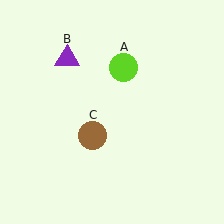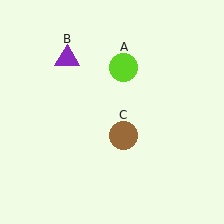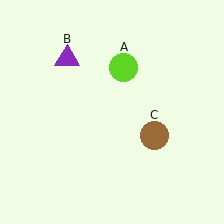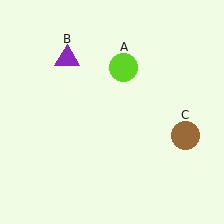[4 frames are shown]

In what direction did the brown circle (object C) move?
The brown circle (object C) moved right.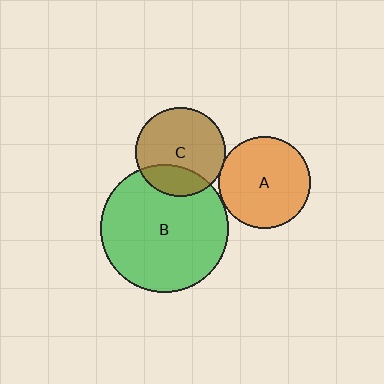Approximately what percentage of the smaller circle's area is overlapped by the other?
Approximately 5%.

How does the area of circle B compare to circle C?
Approximately 2.0 times.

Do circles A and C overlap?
Yes.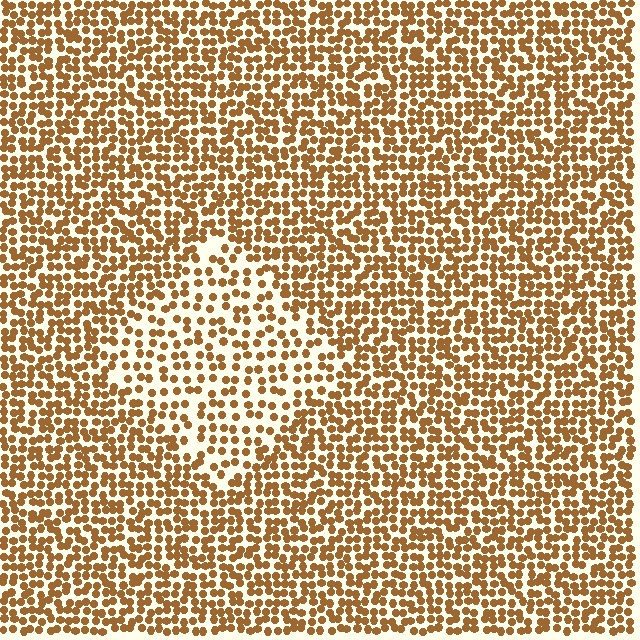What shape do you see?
I see a diamond.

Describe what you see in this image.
The image contains small brown elements arranged at two different densities. A diamond-shaped region is visible where the elements are less densely packed than the surrounding area.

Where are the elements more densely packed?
The elements are more densely packed outside the diamond boundary.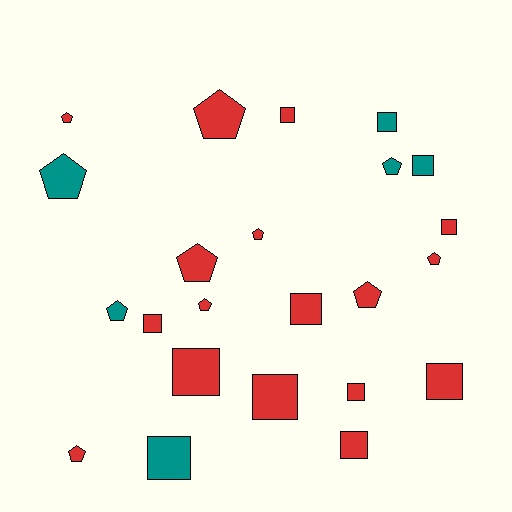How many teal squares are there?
There are 3 teal squares.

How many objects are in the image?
There are 23 objects.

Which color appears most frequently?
Red, with 17 objects.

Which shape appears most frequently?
Square, with 12 objects.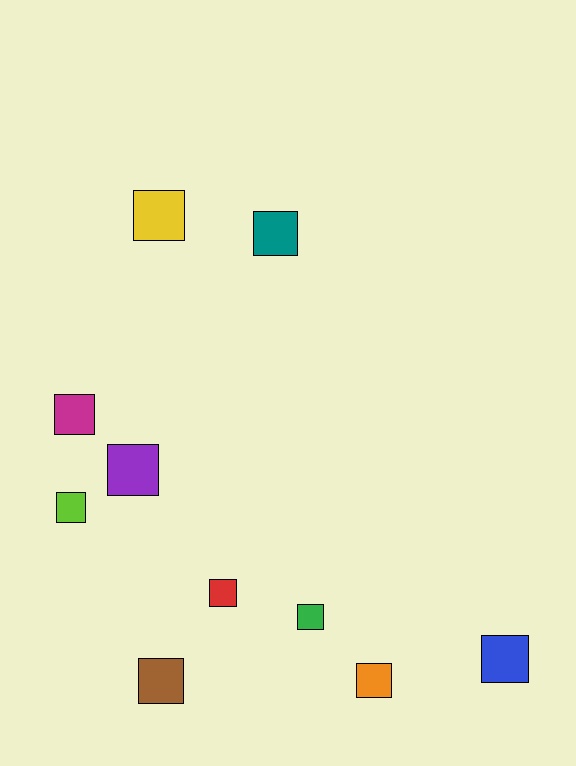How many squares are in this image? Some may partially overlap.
There are 10 squares.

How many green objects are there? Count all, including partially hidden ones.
There is 1 green object.